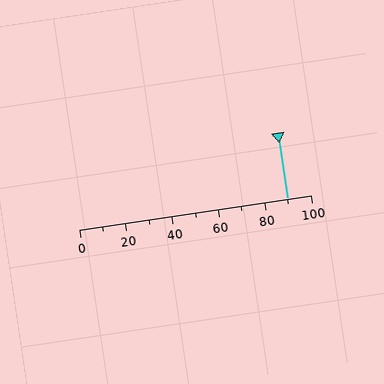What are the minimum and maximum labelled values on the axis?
The axis runs from 0 to 100.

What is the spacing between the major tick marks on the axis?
The major ticks are spaced 20 apart.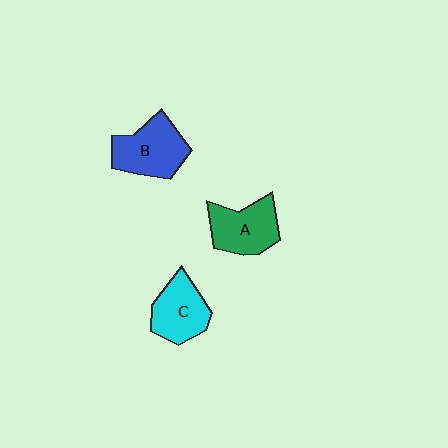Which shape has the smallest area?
Shape C (cyan).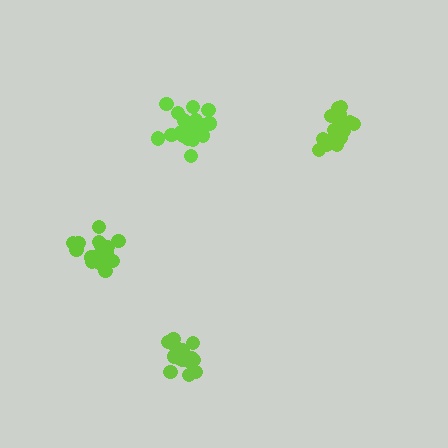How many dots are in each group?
Group 1: 16 dots, Group 2: 14 dots, Group 3: 19 dots, Group 4: 19 dots (68 total).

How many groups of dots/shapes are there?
There are 4 groups.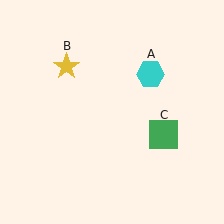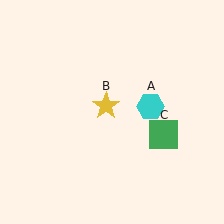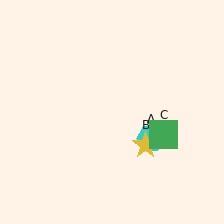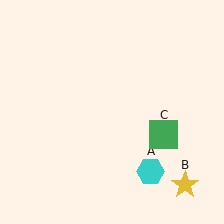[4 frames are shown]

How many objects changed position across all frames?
2 objects changed position: cyan hexagon (object A), yellow star (object B).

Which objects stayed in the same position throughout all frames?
Green square (object C) remained stationary.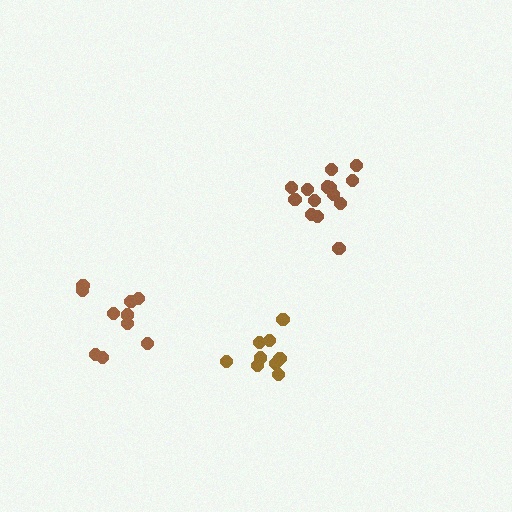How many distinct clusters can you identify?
There are 3 distinct clusters.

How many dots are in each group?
Group 1: 14 dots, Group 2: 9 dots, Group 3: 10 dots (33 total).